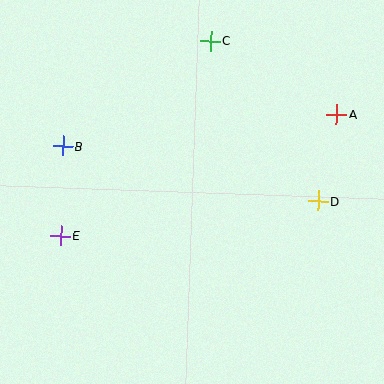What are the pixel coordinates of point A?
Point A is at (336, 114).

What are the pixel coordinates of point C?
Point C is at (211, 41).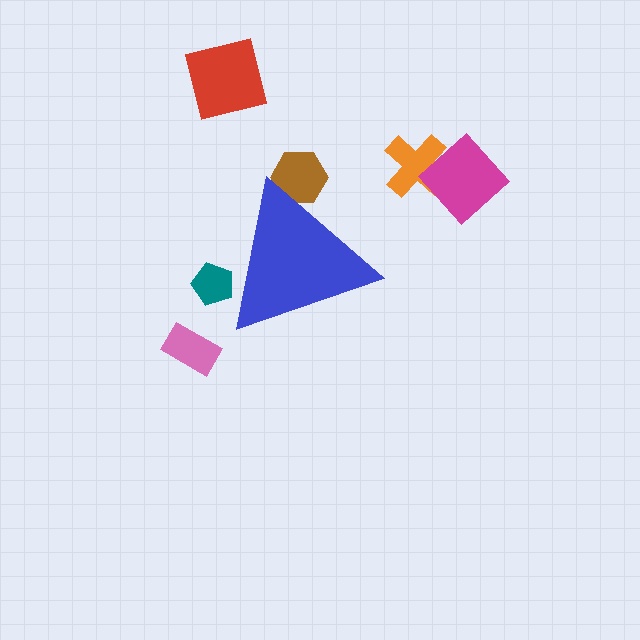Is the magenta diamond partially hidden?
No, the magenta diamond is fully visible.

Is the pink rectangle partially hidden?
No, the pink rectangle is fully visible.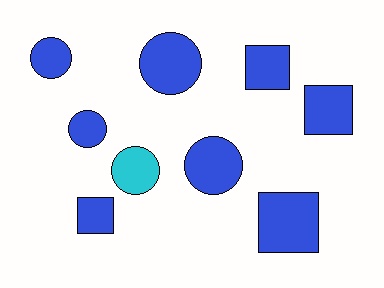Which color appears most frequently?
Blue, with 8 objects.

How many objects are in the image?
There are 9 objects.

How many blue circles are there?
There are 4 blue circles.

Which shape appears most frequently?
Circle, with 5 objects.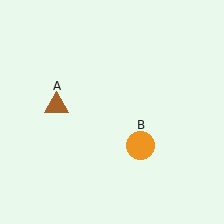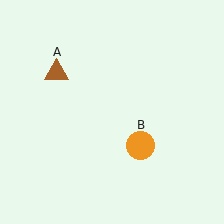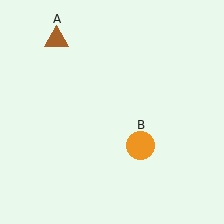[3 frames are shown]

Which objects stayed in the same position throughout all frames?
Orange circle (object B) remained stationary.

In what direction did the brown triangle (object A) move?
The brown triangle (object A) moved up.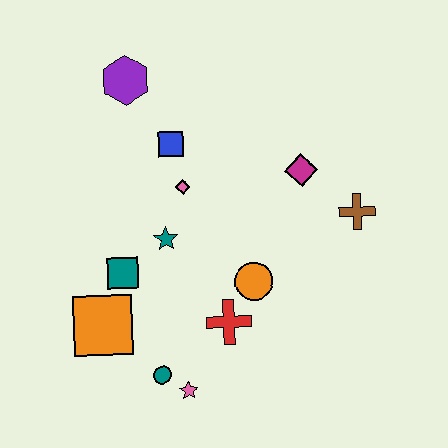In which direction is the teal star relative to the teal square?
The teal star is to the right of the teal square.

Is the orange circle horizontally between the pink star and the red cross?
No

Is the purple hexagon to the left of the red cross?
Yes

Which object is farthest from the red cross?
The purple hexagon is farthest from the red cross.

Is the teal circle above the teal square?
No